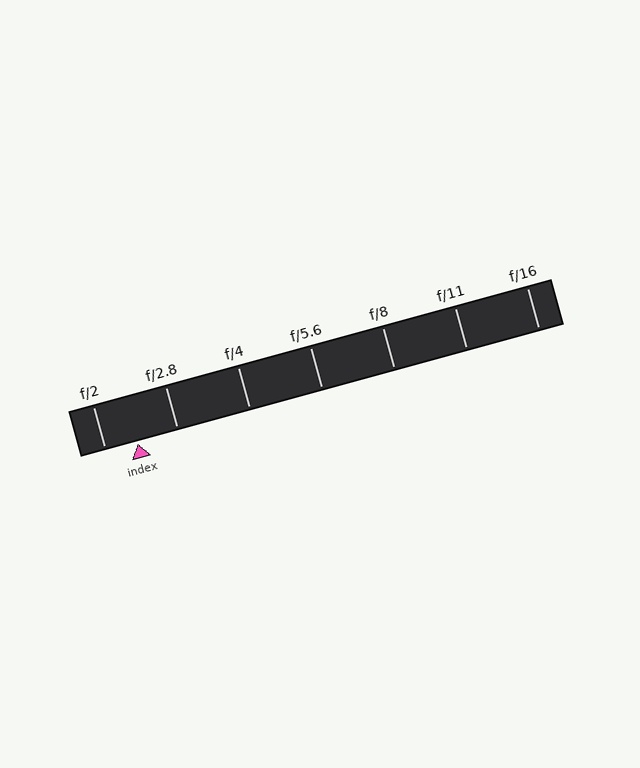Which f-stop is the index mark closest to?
The index mark is closest to f/2.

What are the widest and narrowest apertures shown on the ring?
The widest aperture shown is f/2 and the narrowest is f/16.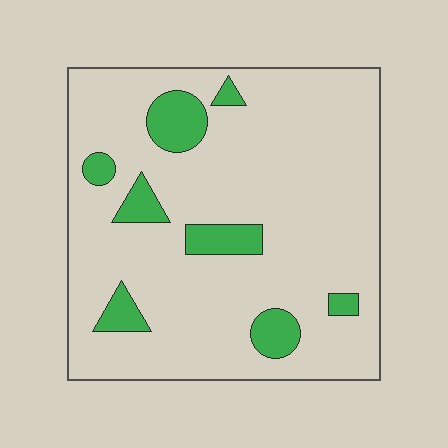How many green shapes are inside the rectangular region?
8.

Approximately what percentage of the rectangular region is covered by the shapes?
Approximately 15%.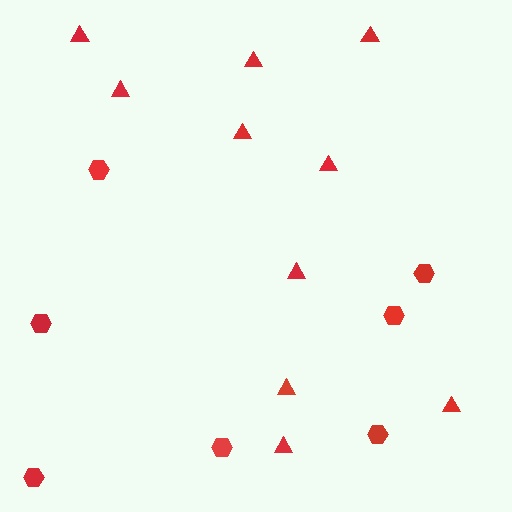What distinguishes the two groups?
There are 2 groups: one group of hexagons (7) and one group of triangles (10).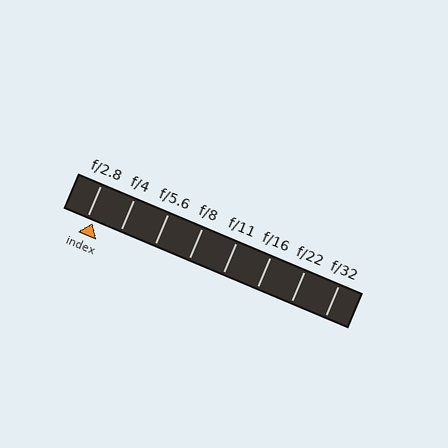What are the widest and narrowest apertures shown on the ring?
The widest aperture shown is f/2.8 and the narrowest is f/32.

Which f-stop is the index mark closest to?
The index mark is closest to f/2.8.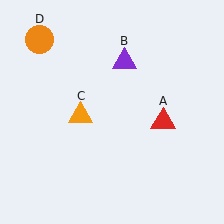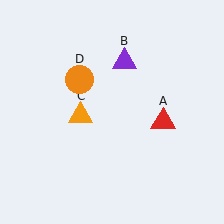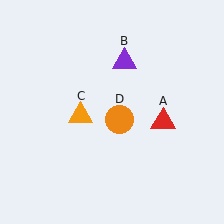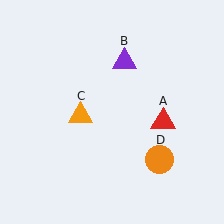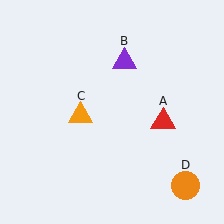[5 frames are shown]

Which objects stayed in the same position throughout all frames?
Red triangle (object A) and purple triangle (object B) and orange triangle (object C) remained stationary.